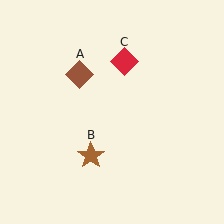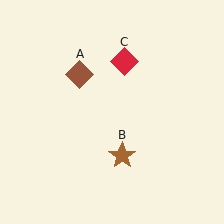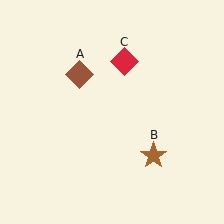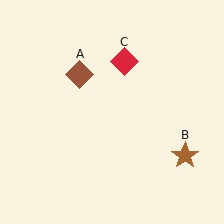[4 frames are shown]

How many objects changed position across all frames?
1 object changed position: brown star (object B).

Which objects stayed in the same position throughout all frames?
Brown diamond (object A) and red diamond (object C) remained stationary.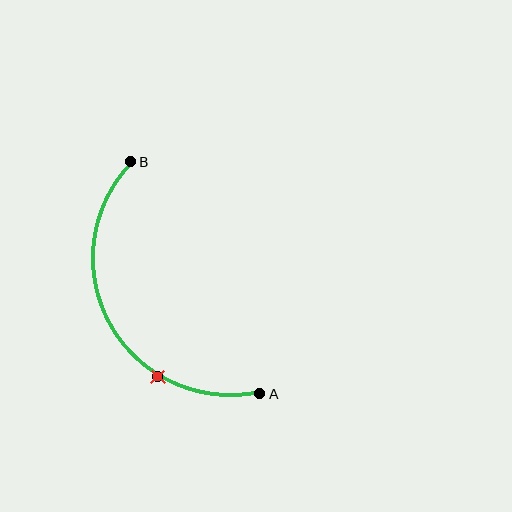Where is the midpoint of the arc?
The arc midpoint is the point on the curve farthest from the straight line joining A and B. It sits to the left of that line.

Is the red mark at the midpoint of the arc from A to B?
No. The red mark lies on the arc but is closer to endpoint A. The arc midpoint would be at the point on the curve equidistant along the arc from both A and B.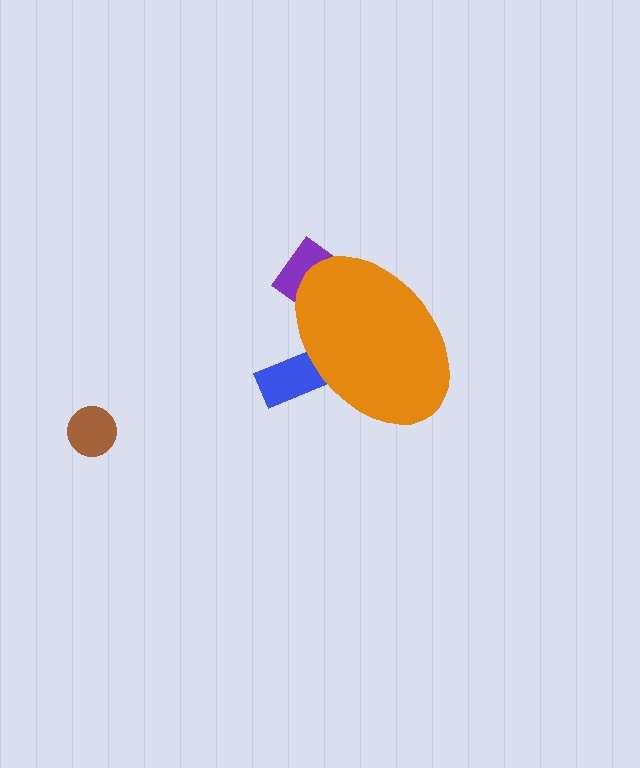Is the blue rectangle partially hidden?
Yes, the blue rectangle is partially hidden behind the orange ellipse.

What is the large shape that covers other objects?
An orange ellipse.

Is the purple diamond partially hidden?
Yes, the purple diamond is partially hidden behind the orange ellipse.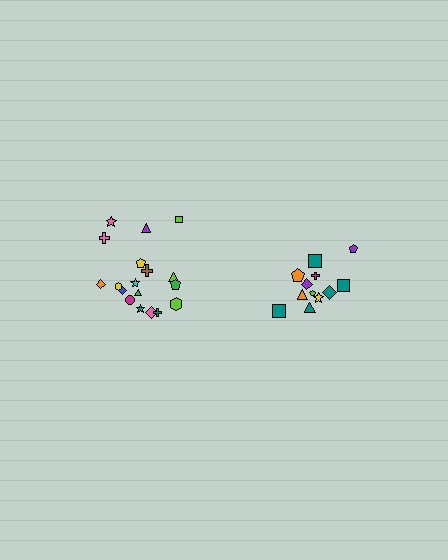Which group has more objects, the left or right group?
The left group.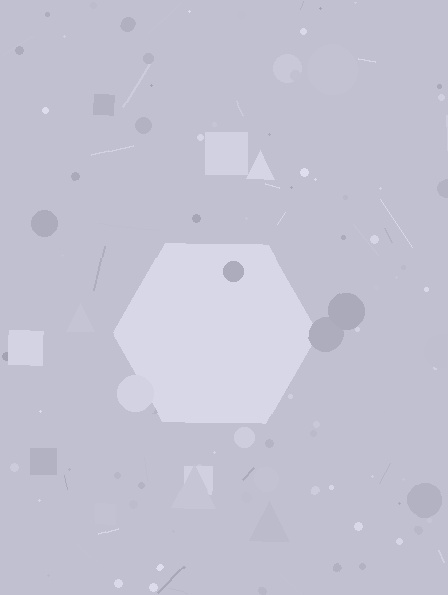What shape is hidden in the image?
A hexagon is hidden in the image.